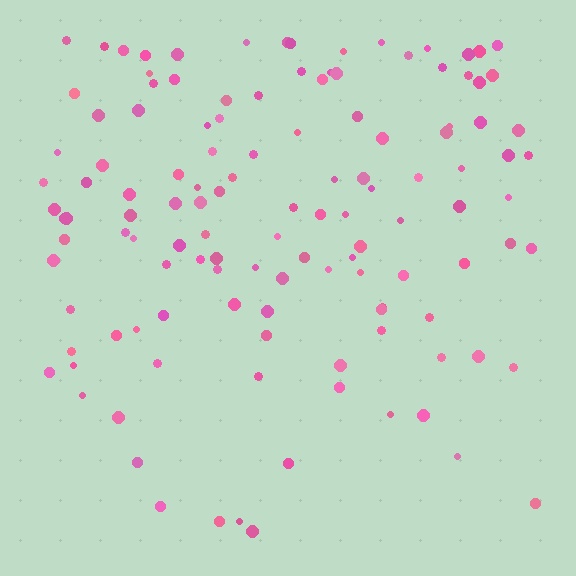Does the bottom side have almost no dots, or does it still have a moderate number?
Still a moderate number, just noticeably fewer than the top.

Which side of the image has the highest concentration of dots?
The top.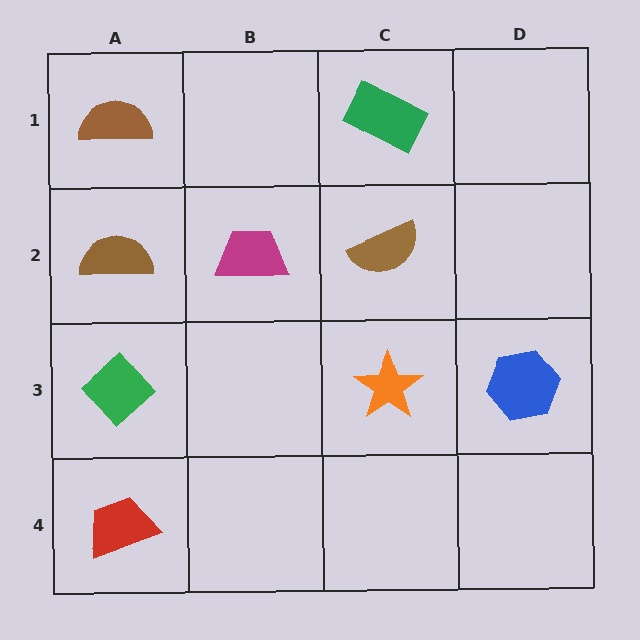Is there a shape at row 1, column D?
No, that cell is empty.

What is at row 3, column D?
A blue hexagon.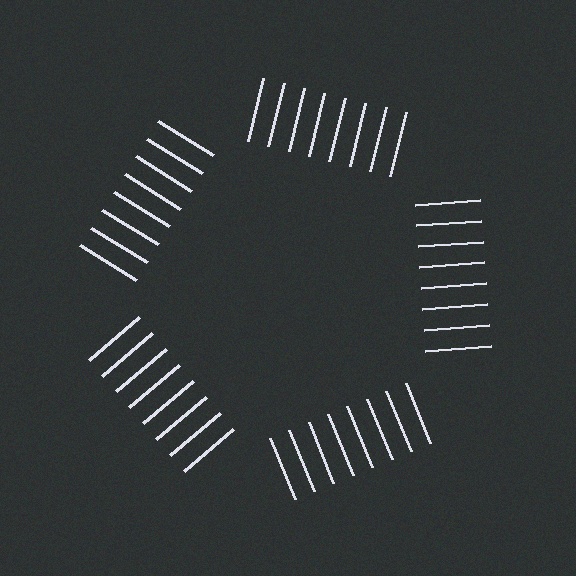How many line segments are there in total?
40 — 8 along each of the 5 edges.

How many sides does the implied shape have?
5 sides — the line-ends trace a pentagon.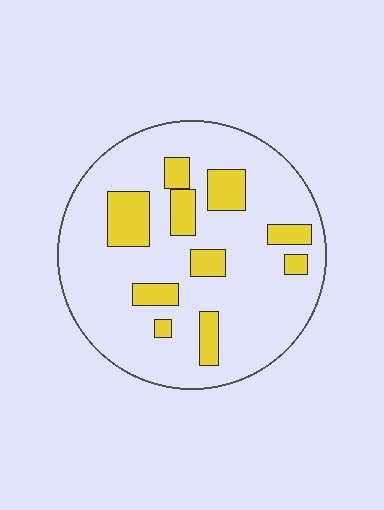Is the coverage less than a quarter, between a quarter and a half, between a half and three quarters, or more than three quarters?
Less than a quarter.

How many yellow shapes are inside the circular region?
10.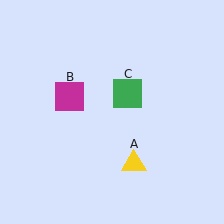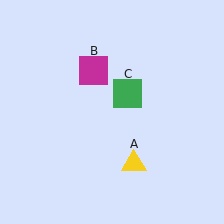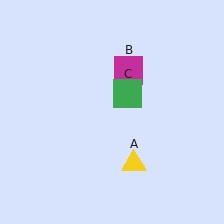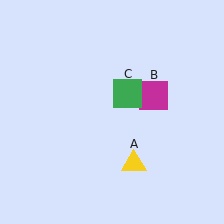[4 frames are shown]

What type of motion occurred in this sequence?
The magenta square (object B) rotated clockwise around the center of the scene.